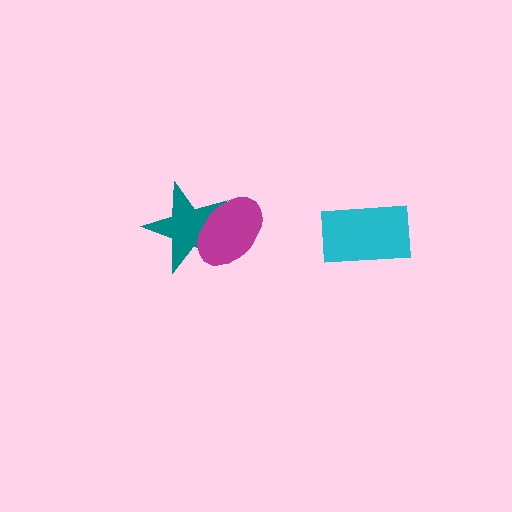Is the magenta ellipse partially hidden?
No, no other shape covers it.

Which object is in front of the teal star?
The magenta ellipse is in front of the teal star.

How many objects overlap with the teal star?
1 object overlaps with the teal star.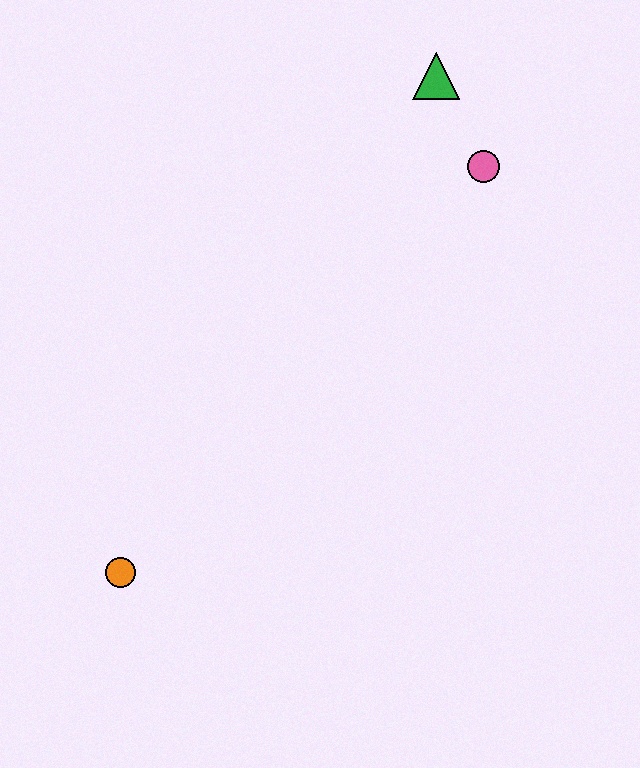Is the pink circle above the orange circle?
Yes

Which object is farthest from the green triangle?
The orange circle is farthest from the green triangle.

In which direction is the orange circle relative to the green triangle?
The orange circle is below the green triangle.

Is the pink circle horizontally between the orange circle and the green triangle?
No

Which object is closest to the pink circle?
The green triangle is closest to the pink circle.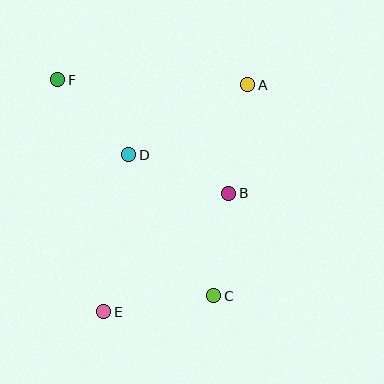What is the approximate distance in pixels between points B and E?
The distance between B and E is approximately 172 pixels.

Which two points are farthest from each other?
Points A and E are farthest from each other.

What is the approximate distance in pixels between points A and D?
The distance between A and D is approximately 138 pixels.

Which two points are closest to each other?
Points D and F are closest to each other.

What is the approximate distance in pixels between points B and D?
The distance between B and D is approximately 107 pixels.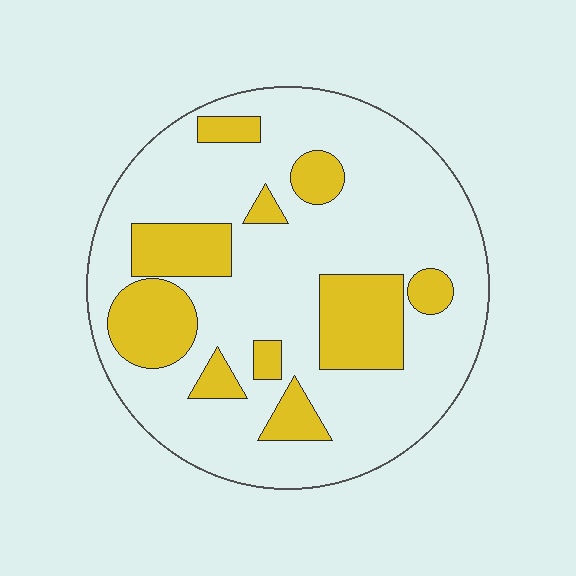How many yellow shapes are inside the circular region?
10.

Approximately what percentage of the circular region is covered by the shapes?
Approximately 25%.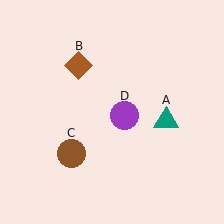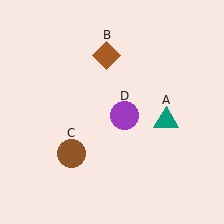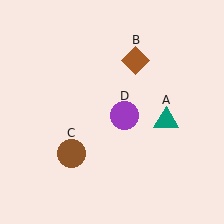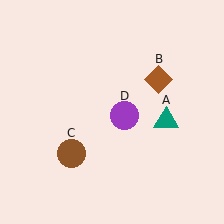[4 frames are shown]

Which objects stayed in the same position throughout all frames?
Teal triangle (object A) and brown circle (object C) and purple circle (object D) remained stationary.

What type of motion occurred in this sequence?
The brown diamond (object B) rotated clockwise around the center of the scene.